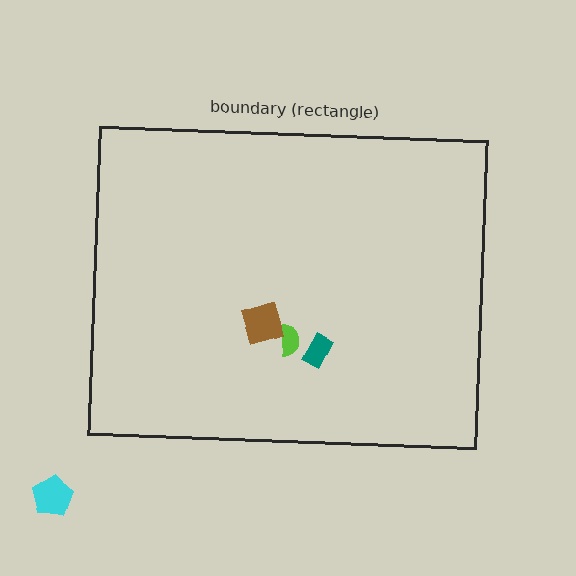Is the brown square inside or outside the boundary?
Inside.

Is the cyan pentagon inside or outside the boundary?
Outside.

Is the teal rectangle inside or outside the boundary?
Inside.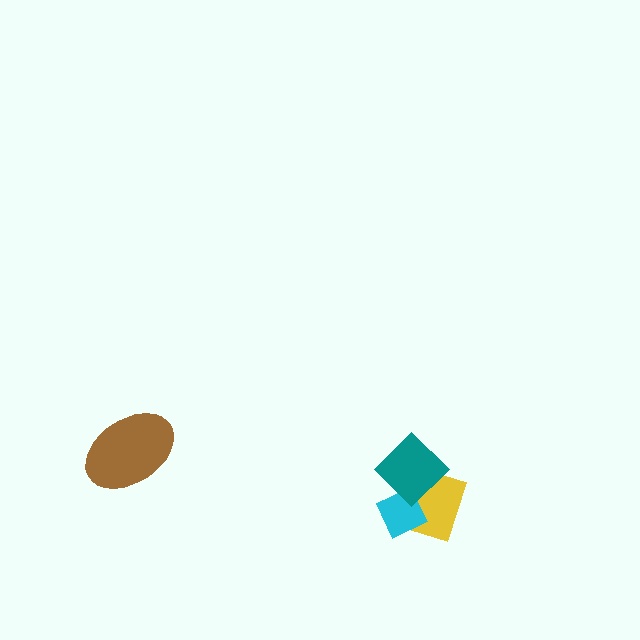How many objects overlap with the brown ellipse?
0 objects overlap with the brown ellipse.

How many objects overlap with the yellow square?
2 objects overlap with the yellow square.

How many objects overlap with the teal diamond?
2 objects overlap with the teal diamond.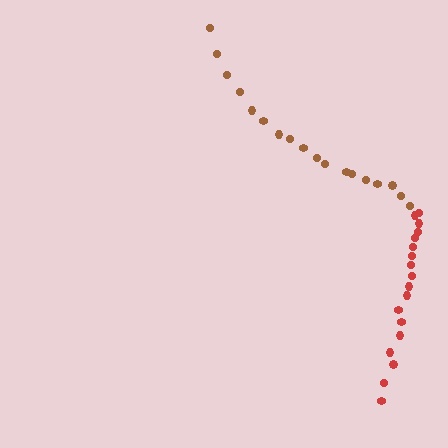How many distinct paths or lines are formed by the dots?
There are 2 distinct paths.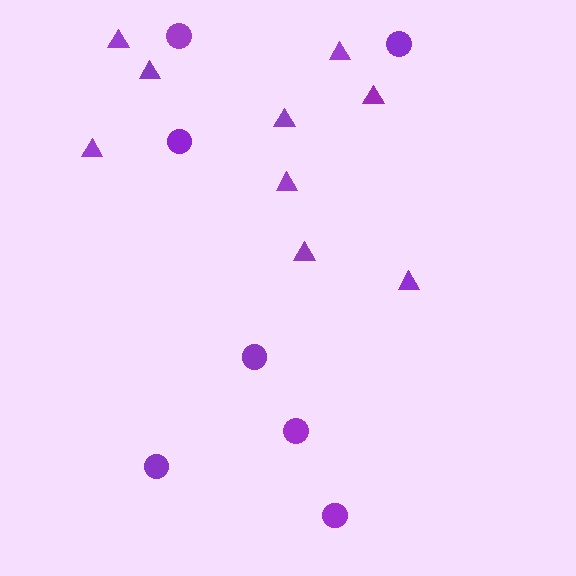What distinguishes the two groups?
There are 2 groups: one group of triangles (9) and one group of circles (7).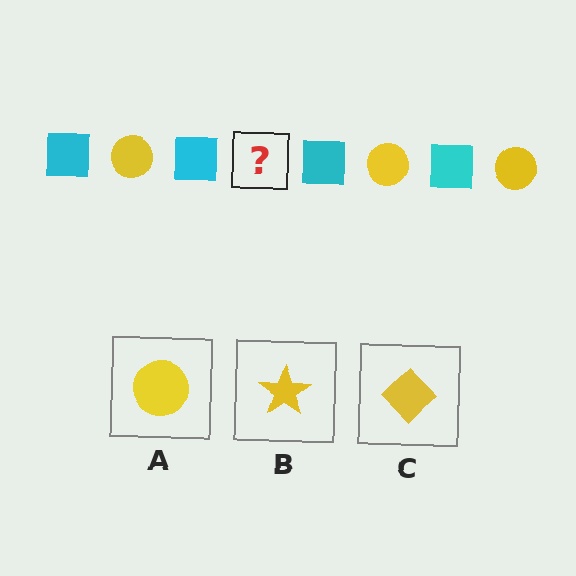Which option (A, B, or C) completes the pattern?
A.